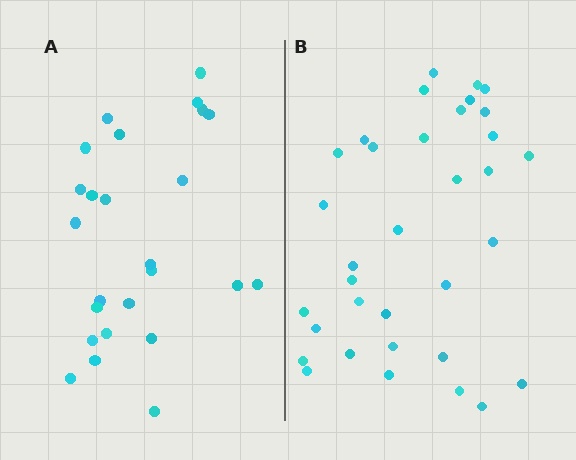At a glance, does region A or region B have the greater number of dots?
Region B (the right region) has more dots.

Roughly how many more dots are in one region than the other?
Region B has roughly 8 or so more dots than region A.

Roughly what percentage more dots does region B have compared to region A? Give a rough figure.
About 35% more.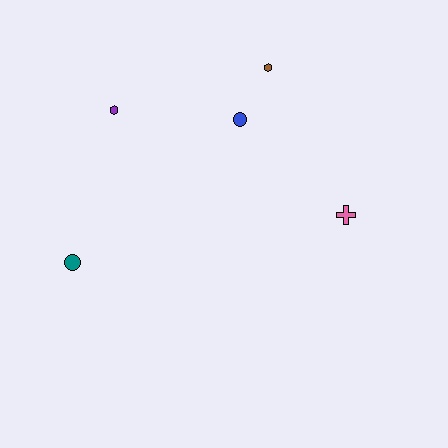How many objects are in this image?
There are 5 objects.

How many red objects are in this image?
There are no red objects.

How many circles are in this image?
There are 2 circles.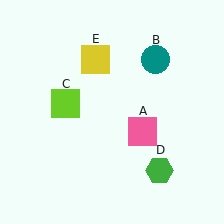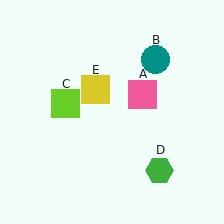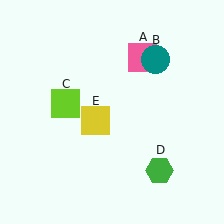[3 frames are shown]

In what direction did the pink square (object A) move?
The pink square (object A) moved up.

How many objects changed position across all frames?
2 objects changed position: pink square (object A), yellow square (object E).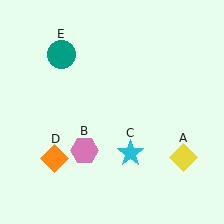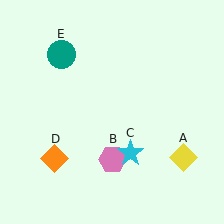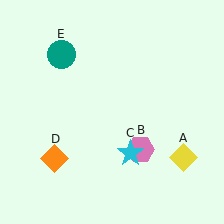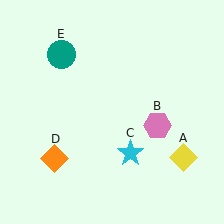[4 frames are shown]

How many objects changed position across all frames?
1 object changed position: pink hexagon (object B).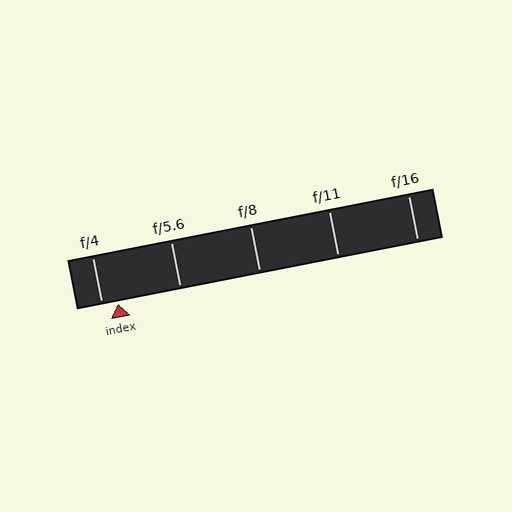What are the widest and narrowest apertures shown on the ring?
The widest aperture shown is f/4 and the narrowest is f/16.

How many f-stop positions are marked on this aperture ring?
There are 5 f-stop positions marked.